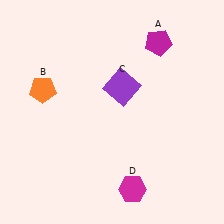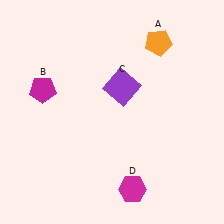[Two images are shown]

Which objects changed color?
A changed from magenta to orange. B changed from orange to magenta.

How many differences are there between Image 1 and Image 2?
There are 2 differences between the two images.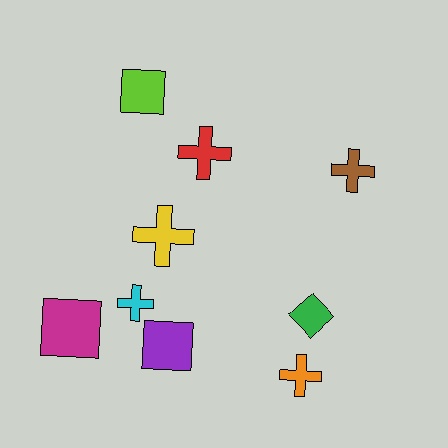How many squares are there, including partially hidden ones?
There are 3 squares.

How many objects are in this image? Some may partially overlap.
There are 9 objects.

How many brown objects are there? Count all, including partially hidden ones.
There is 1 brown object.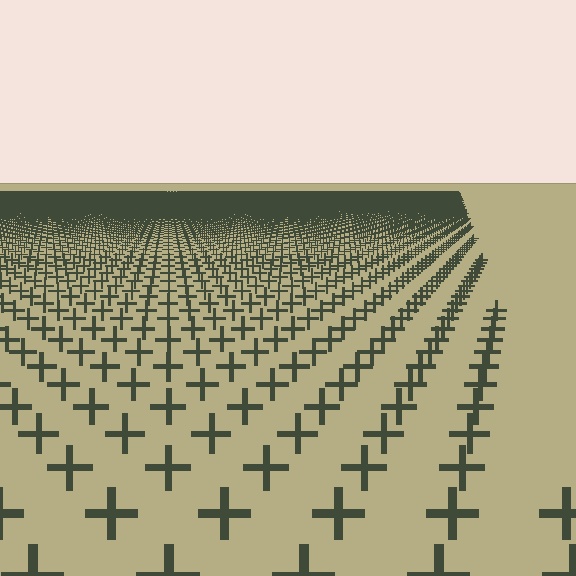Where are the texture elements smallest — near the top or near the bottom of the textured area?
Near the top.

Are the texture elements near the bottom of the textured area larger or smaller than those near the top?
Larger. Near the bottom, elements are closer to the viewer and appear at a bigger on-screen size.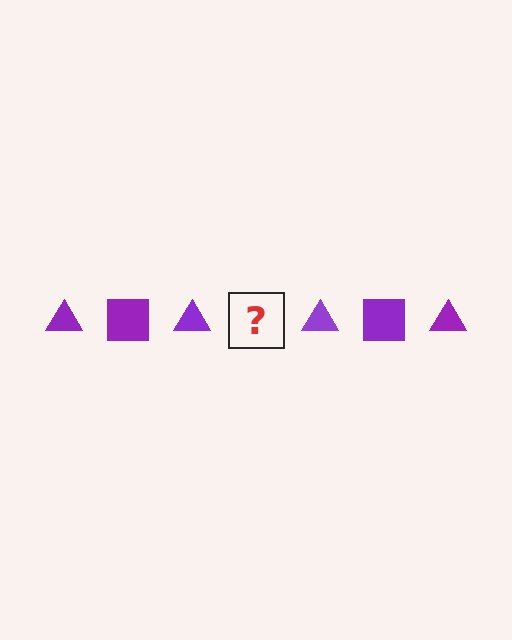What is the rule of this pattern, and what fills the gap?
The rule is that the pattern cycles through triangle, square shapes in purple. The gap should be filled with a purple square.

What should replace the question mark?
The question mark should be replaced with a purple square.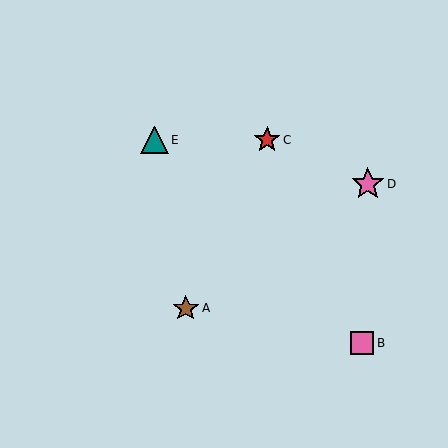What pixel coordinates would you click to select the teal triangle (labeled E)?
Click at (154, 140) to select the teal triangle E.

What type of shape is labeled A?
Shape A is a brown star.